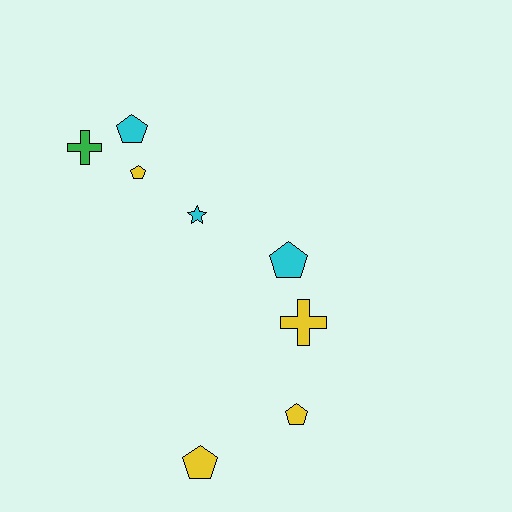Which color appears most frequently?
Yellow, with 4 objects.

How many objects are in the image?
There are 8 objects.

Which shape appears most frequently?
Pentagon, with 5 objects.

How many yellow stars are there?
There are no yellow stars.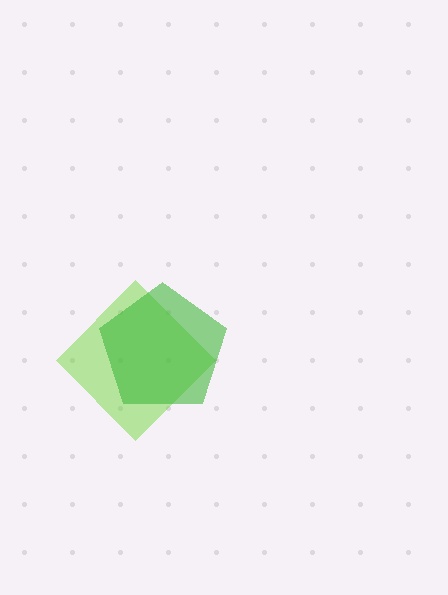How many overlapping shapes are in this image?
There are 2 overlapping shapes in the image.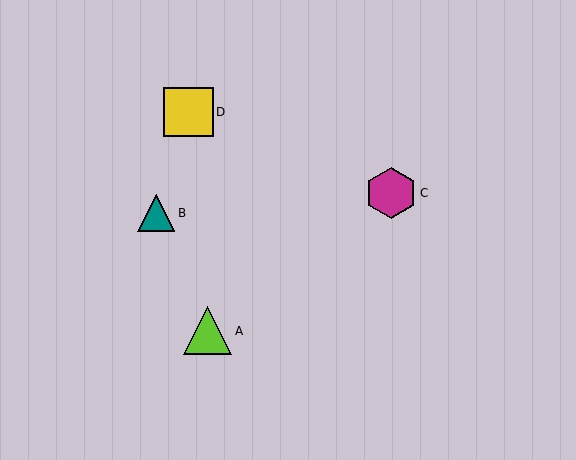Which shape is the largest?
The magenta hexagon (labeled C) is the largest.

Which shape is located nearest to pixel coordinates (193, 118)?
The yellow square (labeled D) at (188, 112) is nearest to that location.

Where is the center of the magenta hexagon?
The center of the magenta hexagon is at (391, 193).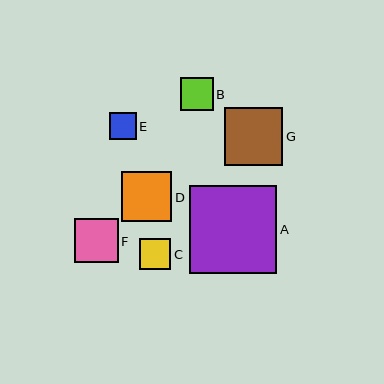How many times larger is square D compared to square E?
Square D is approximately 1.9 times the size of square E.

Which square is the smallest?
Square E is the smallest with a size of approximately 27 pixels.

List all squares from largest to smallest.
From largest to smallest: A, G, D, F, B, C, E.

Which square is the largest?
Square A is the largest with a size of approximately 88 pixels.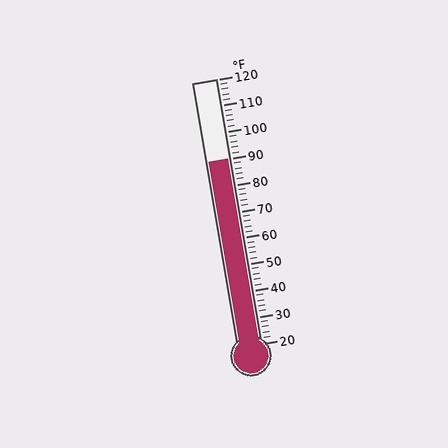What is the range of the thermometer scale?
The thermometer scale ranges from 20°F to 120°F.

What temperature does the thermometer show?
The thermometer shows approximately 90°F.